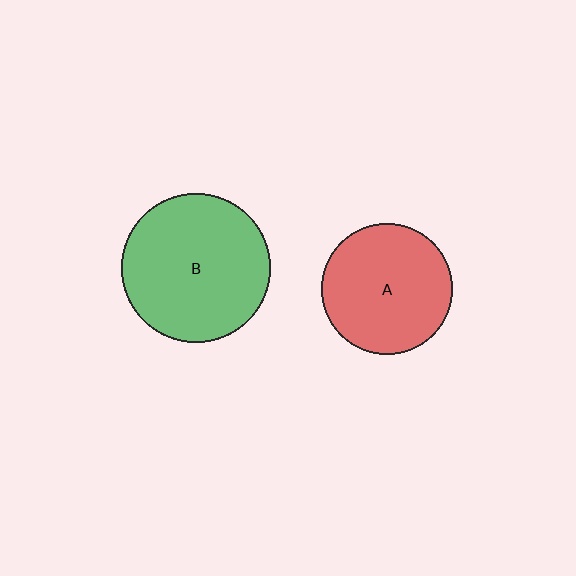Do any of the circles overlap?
No, none of the circles overlap.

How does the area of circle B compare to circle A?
Approximately 1.3 times.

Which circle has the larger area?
Circle B (green).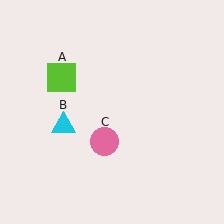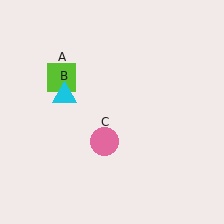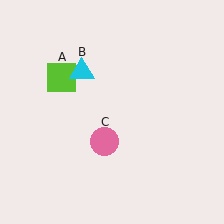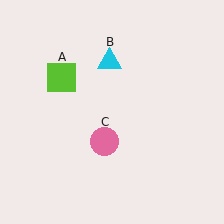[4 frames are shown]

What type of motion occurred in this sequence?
The cyan triangle (object B) rotated clockwise around the center of the scene.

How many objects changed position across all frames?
1 object changed position: cyan triangle (object B).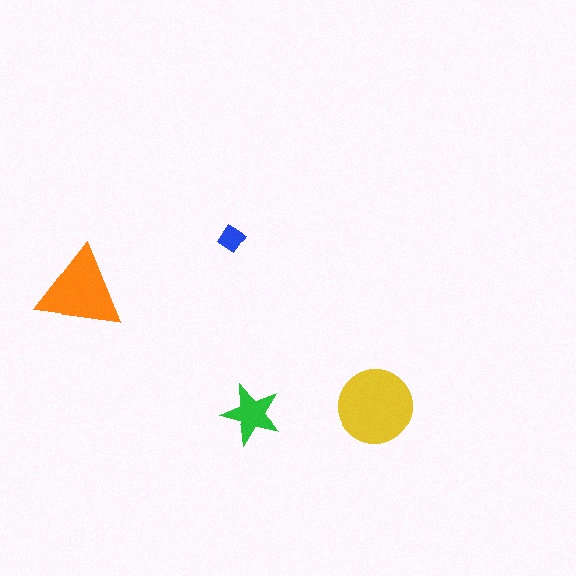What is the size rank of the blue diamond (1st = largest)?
4th.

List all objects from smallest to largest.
The blue diamond, the green star, the orange triangle, the yellow circle.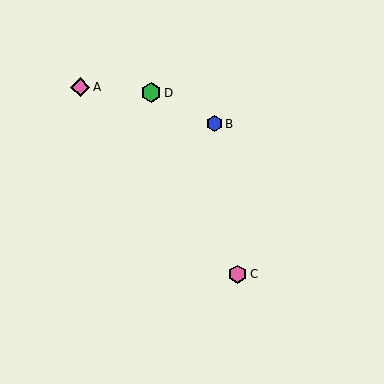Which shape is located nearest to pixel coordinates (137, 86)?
The green hexagon (labeled D) at (151, 93) is nearest to that location.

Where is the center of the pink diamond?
The center of the pink diamond is at (80, 87).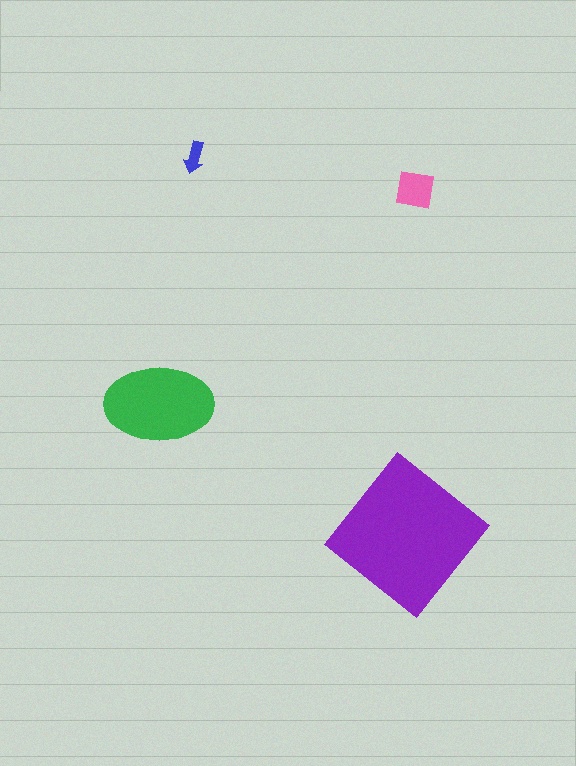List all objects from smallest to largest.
The blue arrow, the pink square, the green ellipse, the purple diamond.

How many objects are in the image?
There are 4 objects in the image.